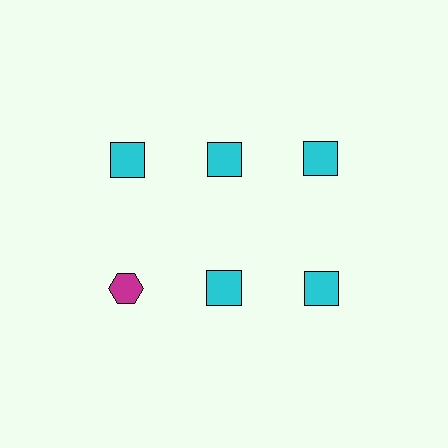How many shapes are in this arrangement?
There are 6 shapes arranged in a grid pattern.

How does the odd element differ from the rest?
It differs in both color (magenta instead of cyan) and shape (hexagon instead of square).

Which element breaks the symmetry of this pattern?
The magenta hexagon in the second row, leftmost column breaks the symmetry. All other shapes are cyan squares.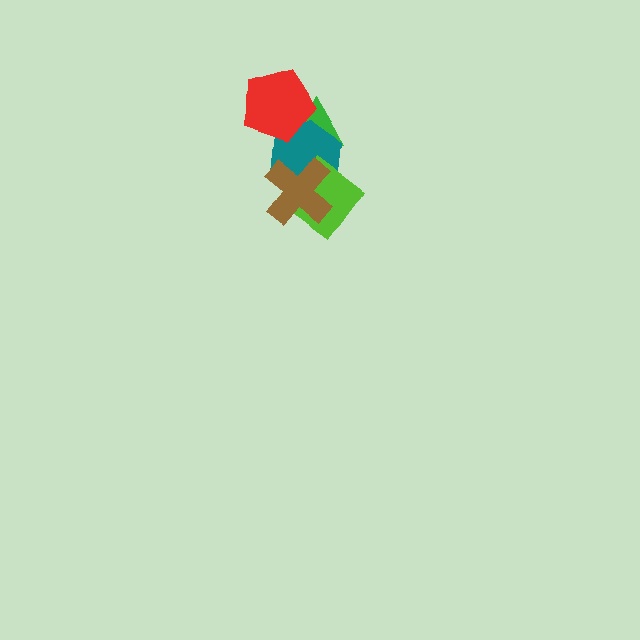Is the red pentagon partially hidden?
No, no other shape covers it.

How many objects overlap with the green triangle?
2 objects overlap with the green triangle.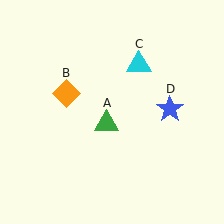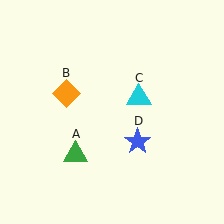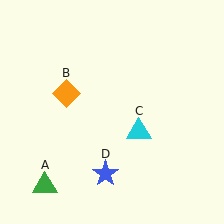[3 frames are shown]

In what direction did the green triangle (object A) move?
The green triangle (object A) moved down and to the left.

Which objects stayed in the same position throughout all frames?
Orange diamond (object B) remained stationary.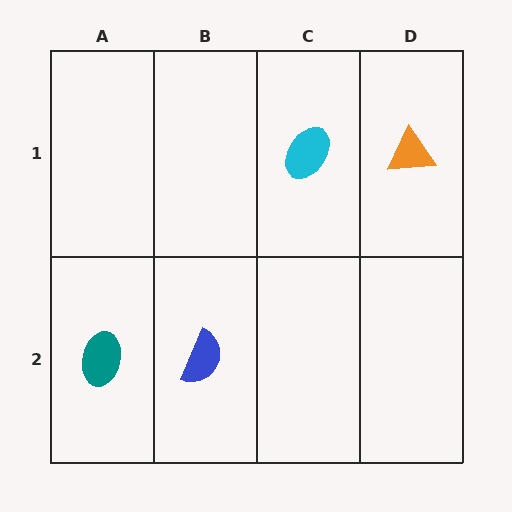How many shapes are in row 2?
2 shapes.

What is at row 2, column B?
A blue semicircle.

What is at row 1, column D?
An orange triangle.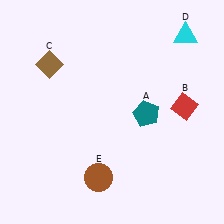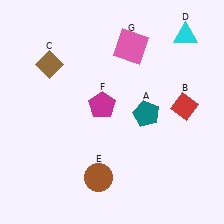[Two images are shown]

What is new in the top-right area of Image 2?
A pink square (G) was added in the top-right area of Image 2.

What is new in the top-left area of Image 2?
A magenta pentagon (F) was added in the top-left area of Image 2.